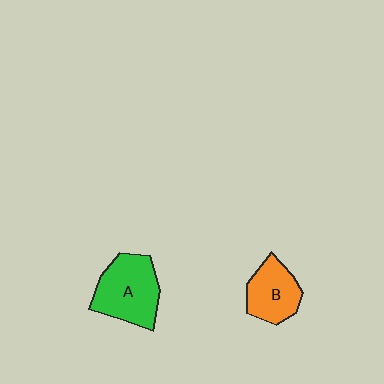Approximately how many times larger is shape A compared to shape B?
Approximately 1.4 times.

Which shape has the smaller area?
Shape B (orange).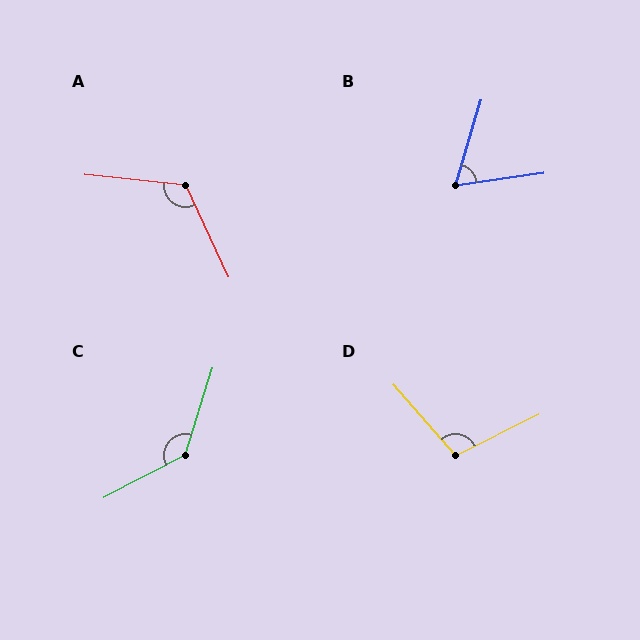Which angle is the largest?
C, at approximately 135 degrees.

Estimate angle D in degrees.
Approximately 105 degrees.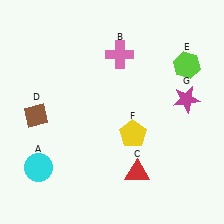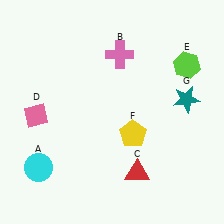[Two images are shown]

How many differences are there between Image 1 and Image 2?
There are 2 differences between the two images.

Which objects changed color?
D changed from brown to pink. G changed from magenta to teal.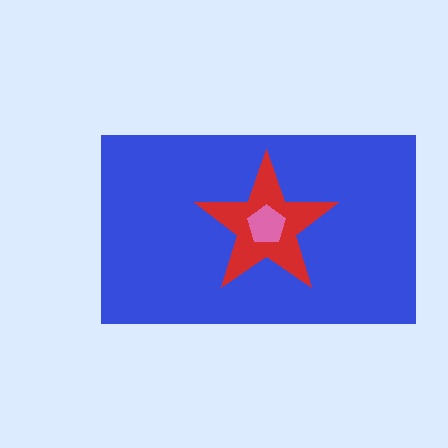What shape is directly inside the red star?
The pink pentagon.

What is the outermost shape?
The blue rectangle.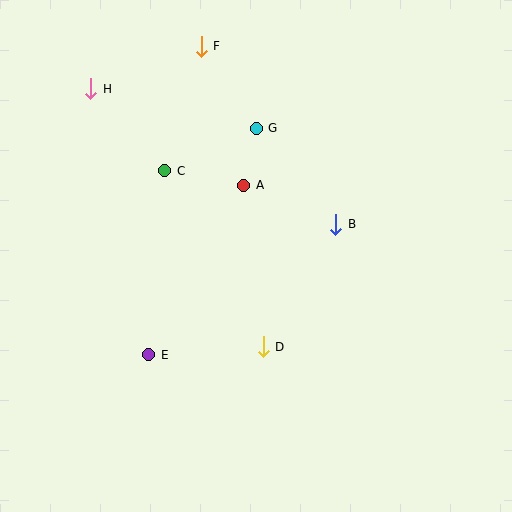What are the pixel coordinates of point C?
Point C is at (165, 171).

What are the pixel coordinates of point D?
Point D is at (263, 347).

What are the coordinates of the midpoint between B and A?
The midpoint between B and A is at (290, 205).